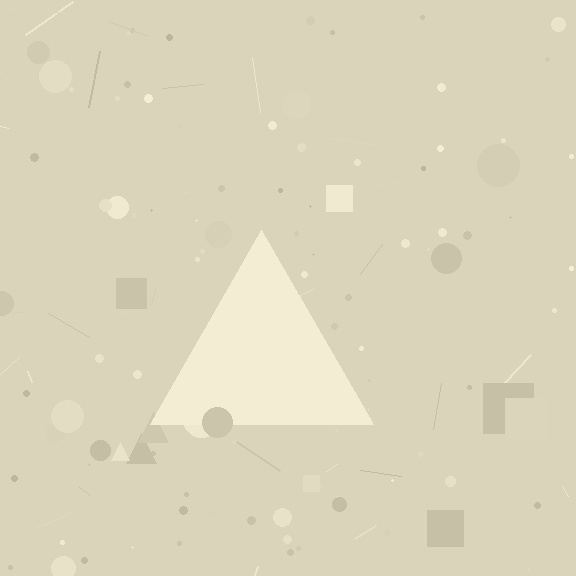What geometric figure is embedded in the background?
A triangle is embedded in the background.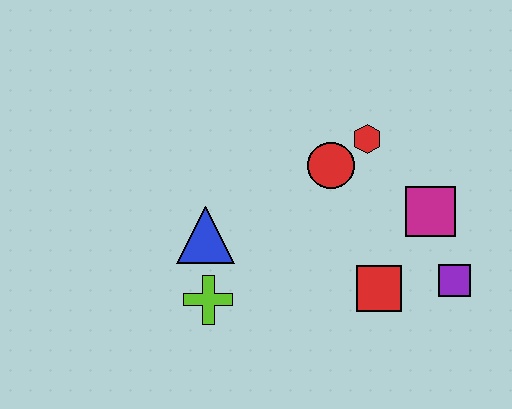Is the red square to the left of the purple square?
Yes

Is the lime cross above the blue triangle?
No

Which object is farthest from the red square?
The blue triangle is farthest from the red square.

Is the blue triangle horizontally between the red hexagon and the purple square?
No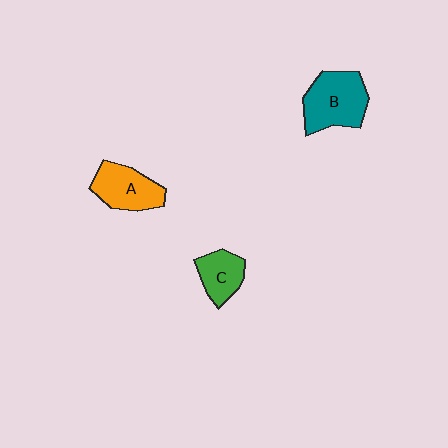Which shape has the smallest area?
Shape C (green).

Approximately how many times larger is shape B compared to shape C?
Approximately 1.7 times.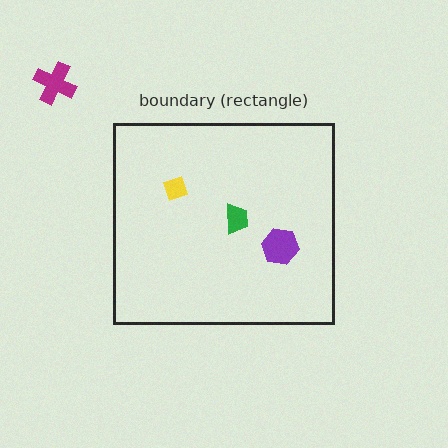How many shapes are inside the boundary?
3 inside, 1 outside.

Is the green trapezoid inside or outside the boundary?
Inside.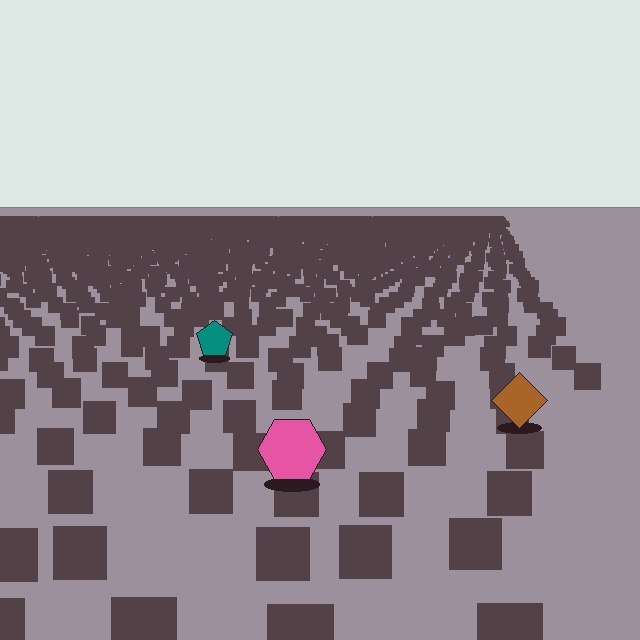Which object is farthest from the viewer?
The teal pentagon is farthest from the viewer. It appears smaller and the ground texture around it is denser.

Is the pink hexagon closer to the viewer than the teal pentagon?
Yes. The pink hexagon is closer — you can tell from the texture gradient: the ground texture is coarser near it.